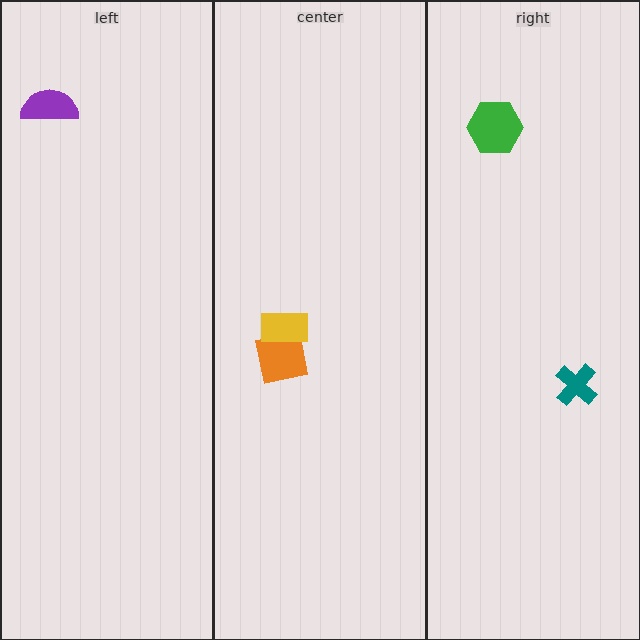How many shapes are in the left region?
1.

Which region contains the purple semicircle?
The left region.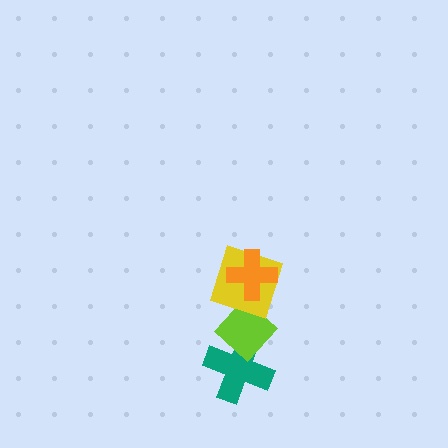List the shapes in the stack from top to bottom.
From top to bottom: the orange cross, the yellow square, the lime diamond, the teal cross.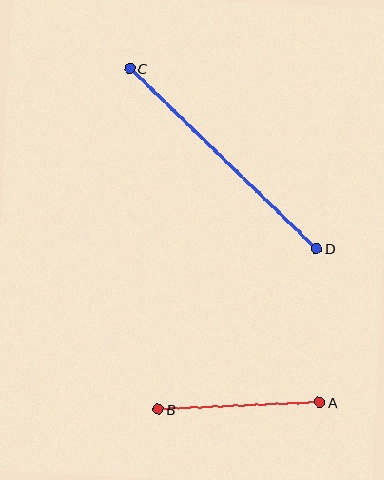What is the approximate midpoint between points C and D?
The midpoint is at approximately (223, 158) pixels.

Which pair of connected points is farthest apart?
Points C and D are farthest apart.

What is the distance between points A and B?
The distance is approximately 162 pixels.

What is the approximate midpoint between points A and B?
The midpoint is at approximately (239, 406) pixels.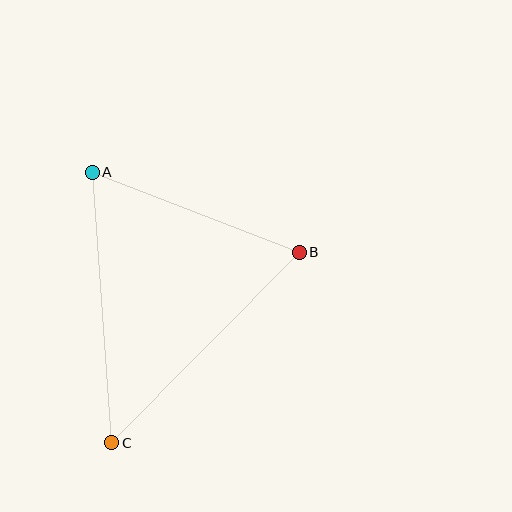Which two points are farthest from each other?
Points A and C are farthest from each other.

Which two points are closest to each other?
Points A and B are closest to each other.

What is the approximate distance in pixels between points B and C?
The distance between B and C is approximately 267 pixels.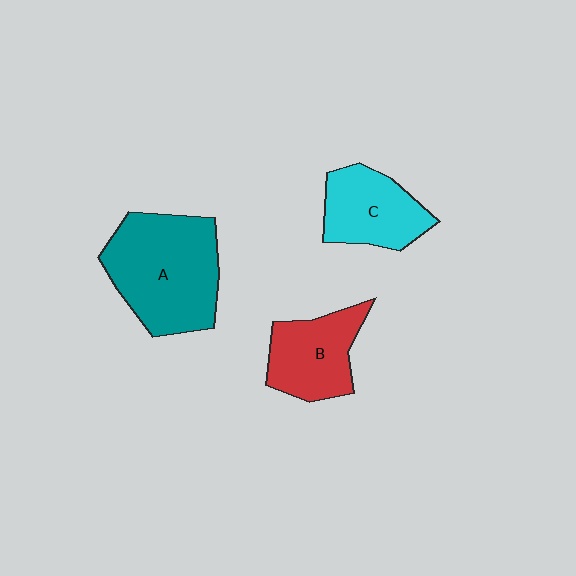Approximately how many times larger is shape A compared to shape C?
Approximately 1.7 times.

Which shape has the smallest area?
Shape C (cyan).